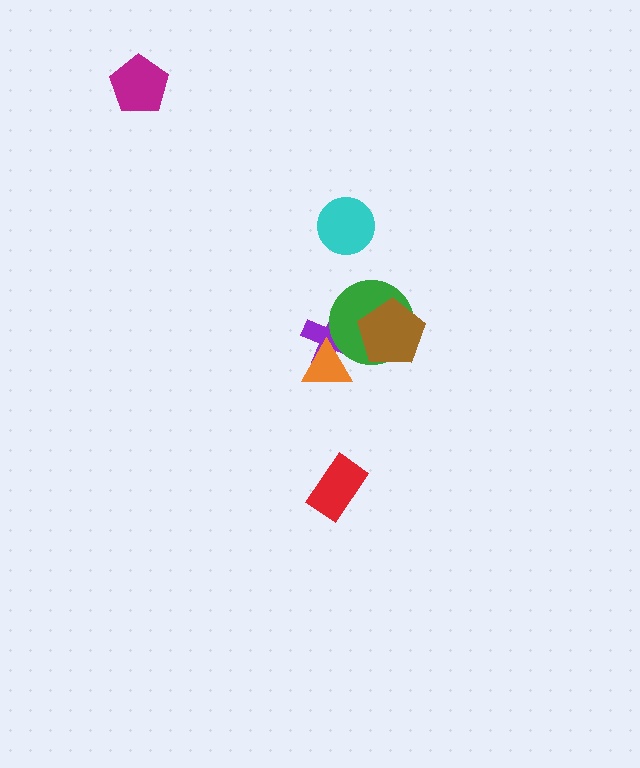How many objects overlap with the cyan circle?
0 objects overlap with the cyan circle.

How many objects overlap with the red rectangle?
0 objects overlap with the red rectangle.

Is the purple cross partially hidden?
Yes, it is partially covered by another shape.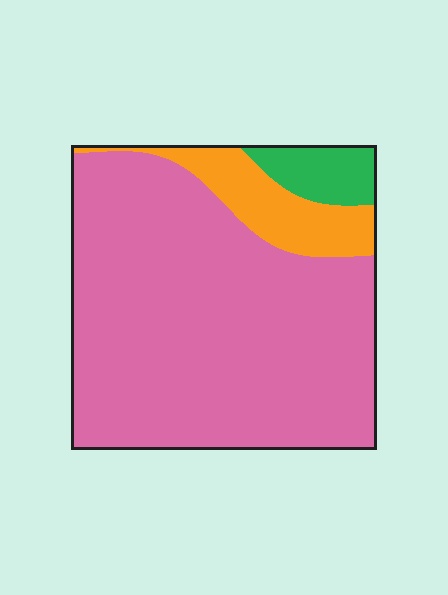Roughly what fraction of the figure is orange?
Orange takes up about one eighth (1/8) of the figure.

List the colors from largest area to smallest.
From largest to smallest: pink, orange, green.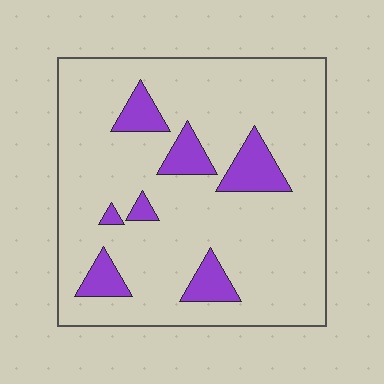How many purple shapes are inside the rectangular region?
7.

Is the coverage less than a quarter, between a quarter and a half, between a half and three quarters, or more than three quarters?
Less than a quarter.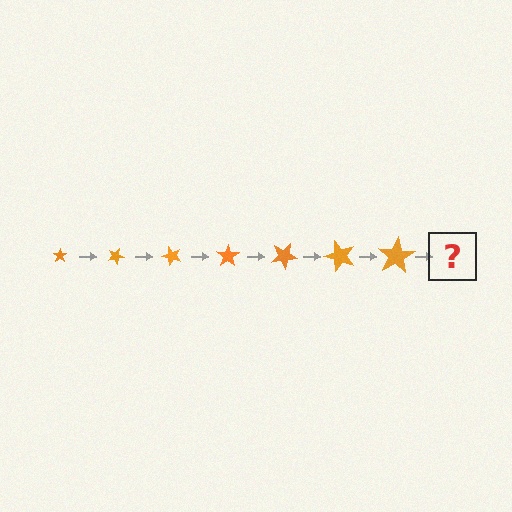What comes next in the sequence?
The next element should be a star, larger than the previous one and rotated 175 degrees from the start.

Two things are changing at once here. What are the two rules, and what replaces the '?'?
The two rules are that the star grows larger each step and it rotates 25 degrees each step. The '?' should be a star, larger than the previous one and rotated 175 degrees from the start.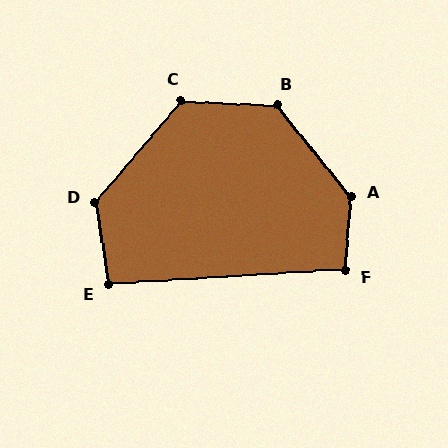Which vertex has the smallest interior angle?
E, at approximately 96 degrees.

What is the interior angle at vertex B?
Approximately 131 degrees (obtuse).